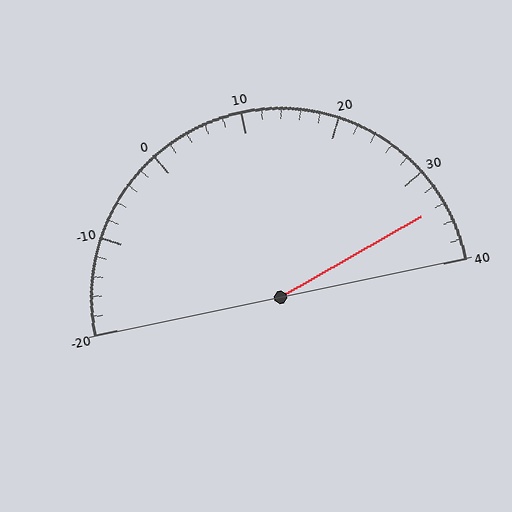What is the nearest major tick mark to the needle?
The nearest major tick mark is 30.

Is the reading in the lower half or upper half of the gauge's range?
The reading is in the upper half of the range (-20 to 40).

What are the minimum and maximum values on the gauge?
The gauge ranges from -20 to 40.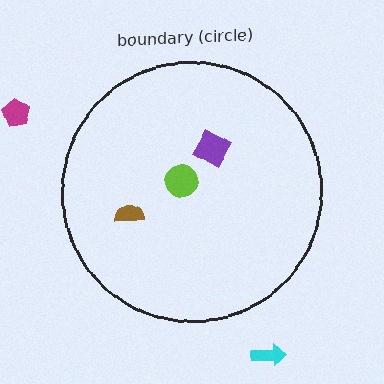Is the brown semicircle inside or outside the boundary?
Inside.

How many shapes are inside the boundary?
3 inside, 2 outside.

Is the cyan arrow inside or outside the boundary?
Outside.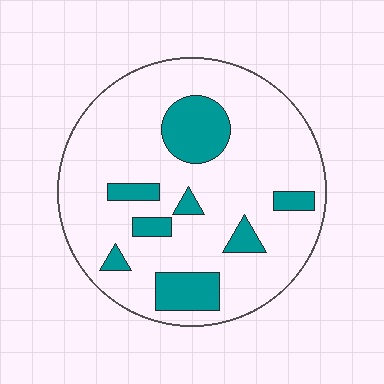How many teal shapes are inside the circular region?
8.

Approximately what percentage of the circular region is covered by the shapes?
Approximately 20%.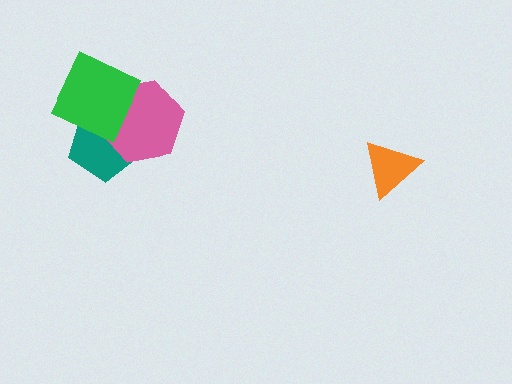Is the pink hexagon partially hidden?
Yes, it is partially covered by another shape.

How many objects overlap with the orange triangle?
0 objects overlap with the orange triangle.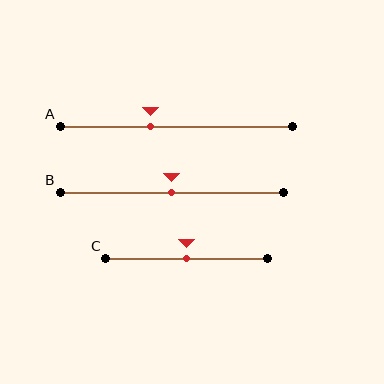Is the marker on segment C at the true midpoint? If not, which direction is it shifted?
Yes, the marker on segment C is at the true midpoint.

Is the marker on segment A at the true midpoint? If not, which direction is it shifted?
No, the marker on segment A is shifted to the left by about 11% of the segment length.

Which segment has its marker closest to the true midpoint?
Segment B has its marker closest to the true midpoint.